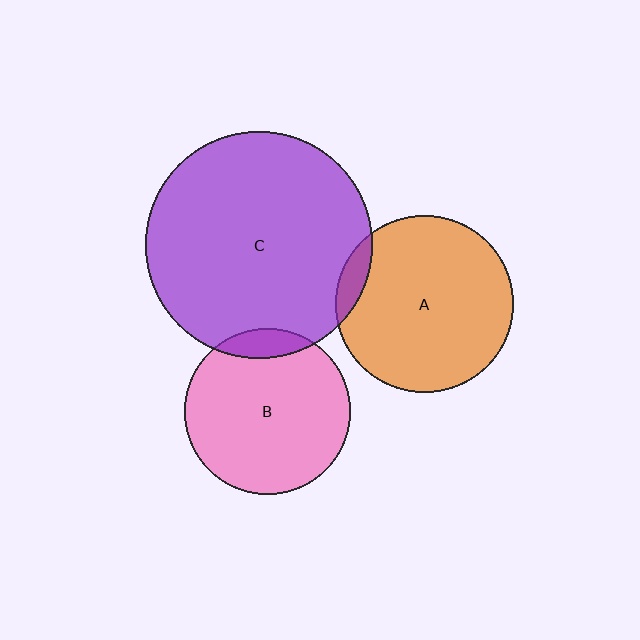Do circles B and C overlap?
Yes.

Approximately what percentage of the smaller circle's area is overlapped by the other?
Approximately 10%.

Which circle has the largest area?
Circle C (purple).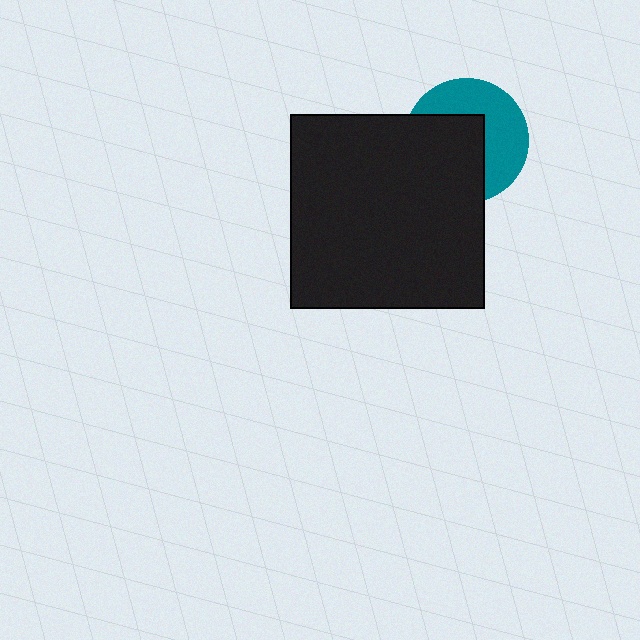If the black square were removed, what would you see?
You would see the complete teal circle.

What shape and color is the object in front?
The object in front is a black square.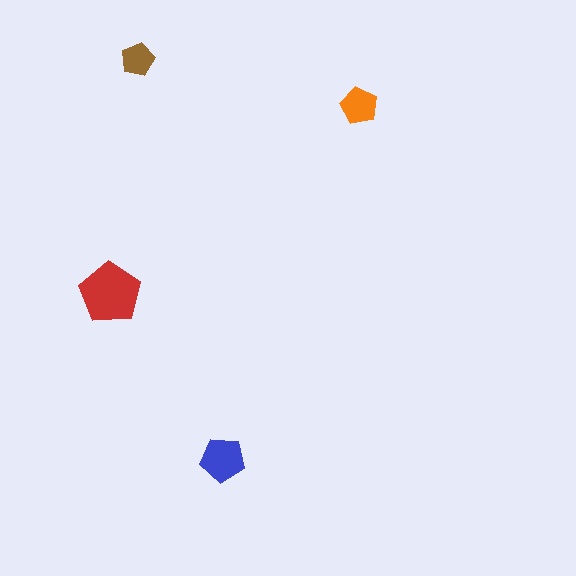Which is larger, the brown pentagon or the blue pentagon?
The blue one.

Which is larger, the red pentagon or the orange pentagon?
The red one.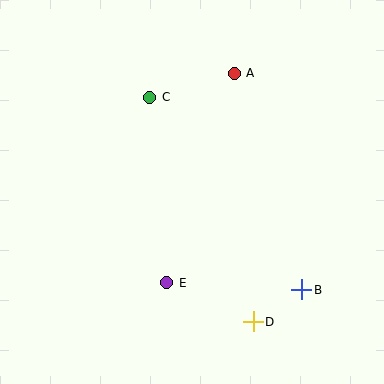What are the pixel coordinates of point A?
Point A is at (234, 73).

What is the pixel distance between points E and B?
The distance between E and B is 135 pixels.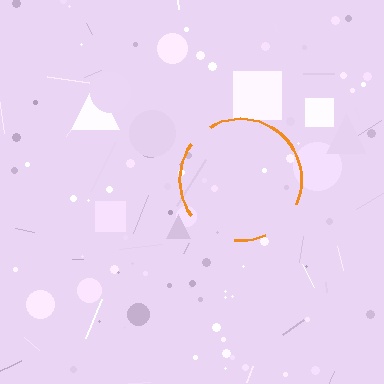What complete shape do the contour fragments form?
The contour fragments form a circle.